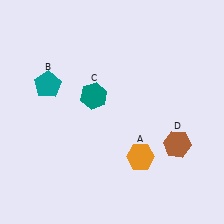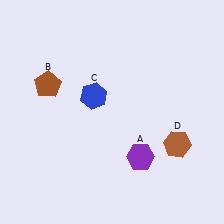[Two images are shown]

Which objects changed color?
A changed from orange to purple. B changed from teal to brown. C changed from teal to blue.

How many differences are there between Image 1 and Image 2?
There are 3 differences between the two images.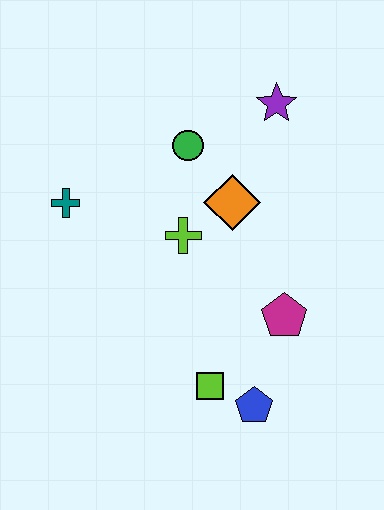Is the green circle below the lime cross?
No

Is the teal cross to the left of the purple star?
Yes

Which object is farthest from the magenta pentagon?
The teal cross is farthest from the magenta pentagon.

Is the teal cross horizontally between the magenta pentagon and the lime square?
No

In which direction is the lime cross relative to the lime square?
The lime cross is above the lime square.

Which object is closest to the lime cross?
The orange diamond is closest to the lime cross.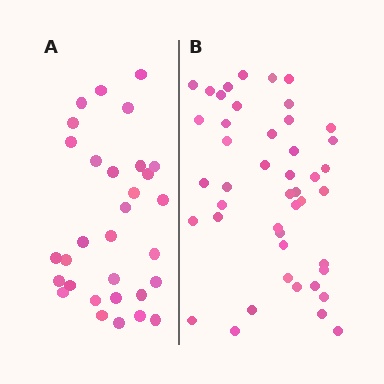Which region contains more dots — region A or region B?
Region B (the right region) has more dots.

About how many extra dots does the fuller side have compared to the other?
Region B has approximately 15 more dots than region A.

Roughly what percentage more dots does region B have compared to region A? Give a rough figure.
About 45% more.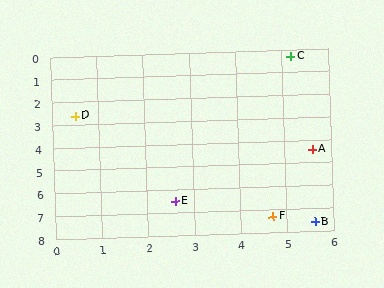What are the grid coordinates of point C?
Point C is at approximately (5.2, 0.3).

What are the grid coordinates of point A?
Point A is at approximately (5.6, 4.4).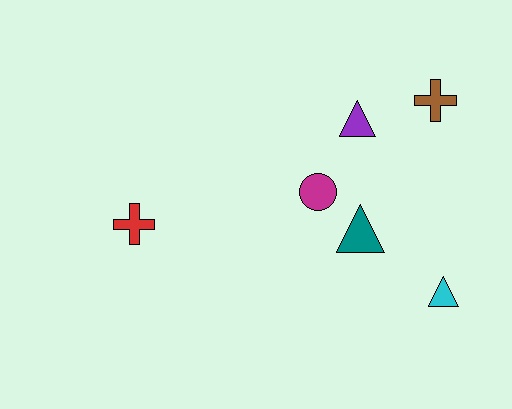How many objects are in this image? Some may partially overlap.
There are 6 objects.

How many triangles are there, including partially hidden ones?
There are 3 triangles.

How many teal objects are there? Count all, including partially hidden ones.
There is 1 teal object.